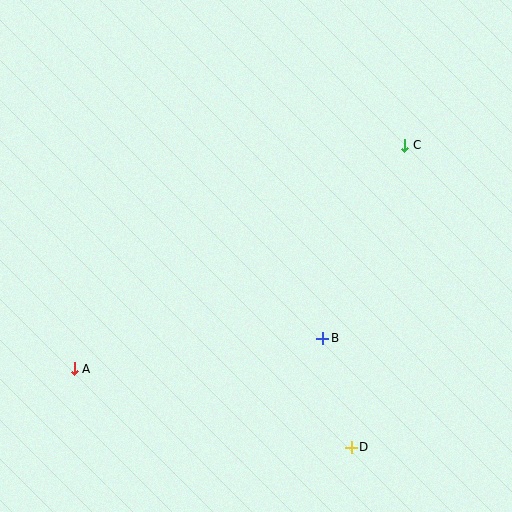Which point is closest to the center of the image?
Point B at (323, 338) is closest to the center.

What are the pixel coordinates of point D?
Point D is at (351, 447).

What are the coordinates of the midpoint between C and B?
The midpoint between C and B is at (364, 242).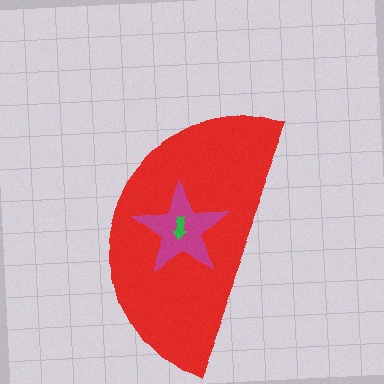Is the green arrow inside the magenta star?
Yes.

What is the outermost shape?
The red semicircle.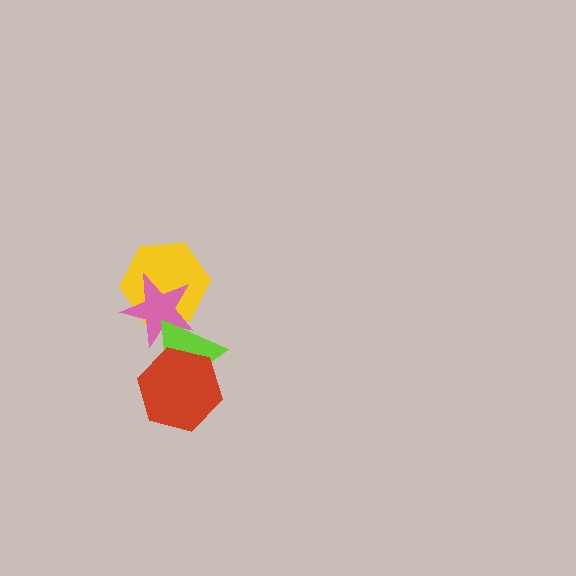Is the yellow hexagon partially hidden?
Yes, it is partially covered by another shape.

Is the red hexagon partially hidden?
No, no other shape covers it.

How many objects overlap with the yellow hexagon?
2 objects overlap with the yellow hexagon.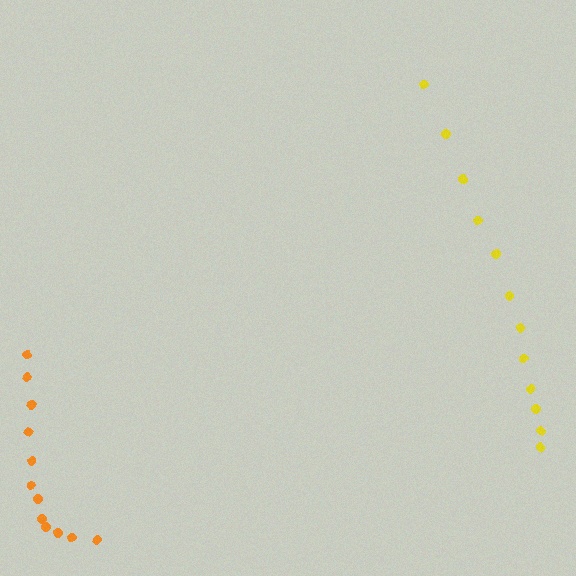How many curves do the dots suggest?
There are 2 distinct paths.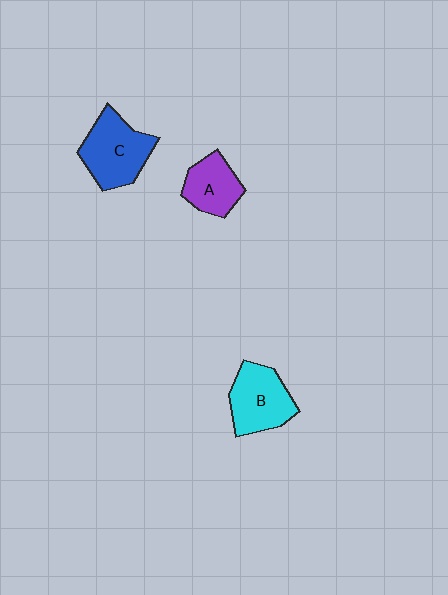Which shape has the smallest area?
Shape A (purple).